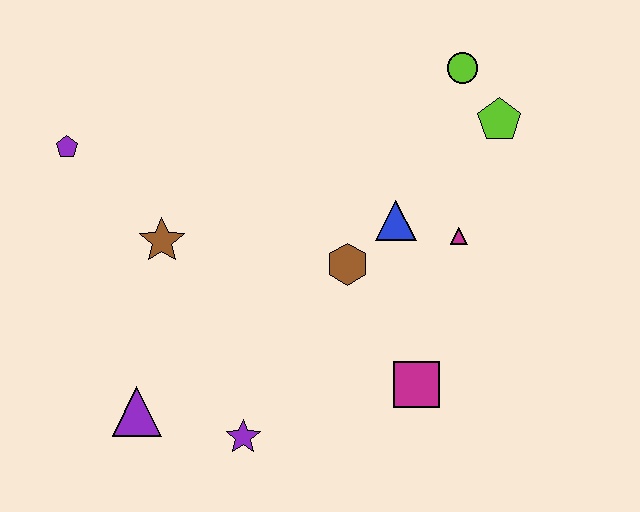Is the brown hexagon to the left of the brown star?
No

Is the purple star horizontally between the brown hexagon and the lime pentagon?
No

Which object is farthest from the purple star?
The lime circle is farthest from the purple star.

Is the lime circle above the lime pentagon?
Yes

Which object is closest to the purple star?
The purple triangle is closest to the purple star.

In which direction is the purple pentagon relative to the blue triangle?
The purple pentagon is to the left of the blue triangle.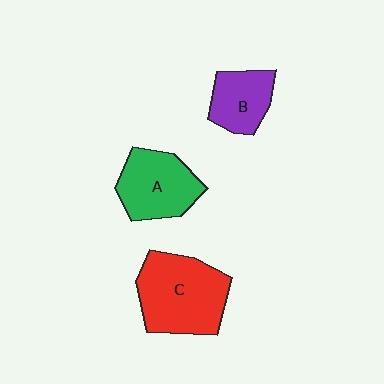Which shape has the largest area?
Shape C (red).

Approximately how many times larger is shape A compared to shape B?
Approximately 1.4 times.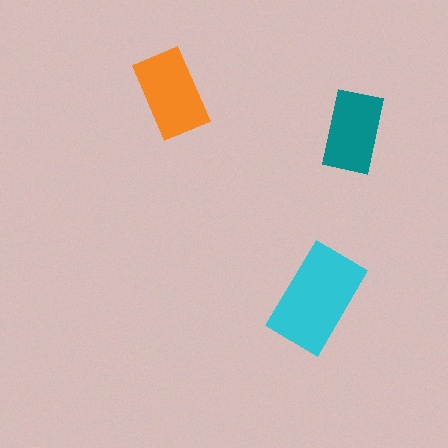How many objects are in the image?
There are 3 objects in the image.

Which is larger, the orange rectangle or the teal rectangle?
The orange one.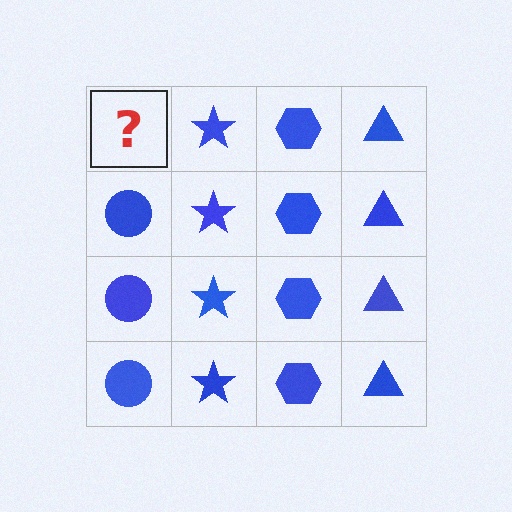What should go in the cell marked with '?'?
The missing cell should contain a blue circle.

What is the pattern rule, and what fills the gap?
The rule is that each column has a consistent shape. The gap should be filled with a blue circle.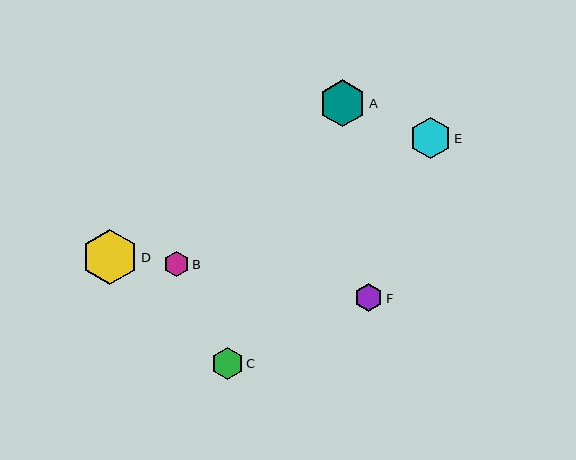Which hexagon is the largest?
Hexagon D is the largest with a size of approximately 56 pixels.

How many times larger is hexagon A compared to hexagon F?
Hexagon A is approximately 1.7 times the size of hexagon F.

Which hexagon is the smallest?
Hexagon B is the smallest with a size of approximately 25 pixels.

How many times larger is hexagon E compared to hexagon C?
Hexagon E is approximately 1.3 times the size of hexagon C.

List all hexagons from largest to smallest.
From largest to smallest: D, A, E, C, F, B.